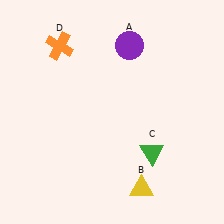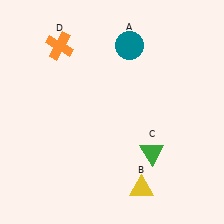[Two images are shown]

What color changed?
The circle (A) changed from purple in Image 1 to teal in Image 2.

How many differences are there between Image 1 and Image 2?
There is 1 difference between the two images.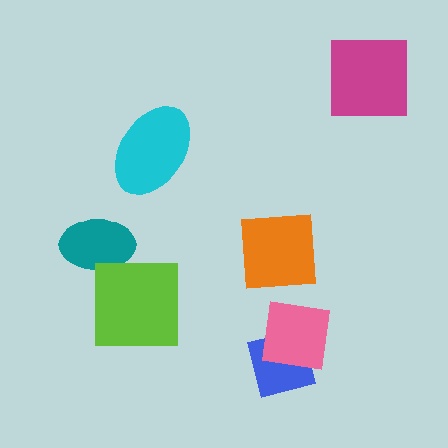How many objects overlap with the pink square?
1 object overlaps with the pink square.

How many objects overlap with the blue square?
1 object overlaps with the blue square.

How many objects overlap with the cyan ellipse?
0 objects overlap with the cyan ellipse.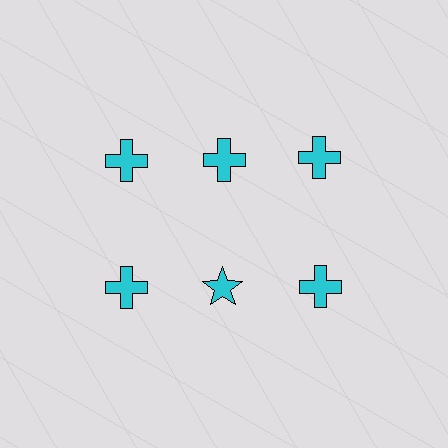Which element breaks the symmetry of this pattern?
The cyan star in the second row, second from left column breaks the symmetry. All other shapes are cyan crosses.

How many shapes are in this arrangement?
There are 6 shapes arranged in a grid pattern.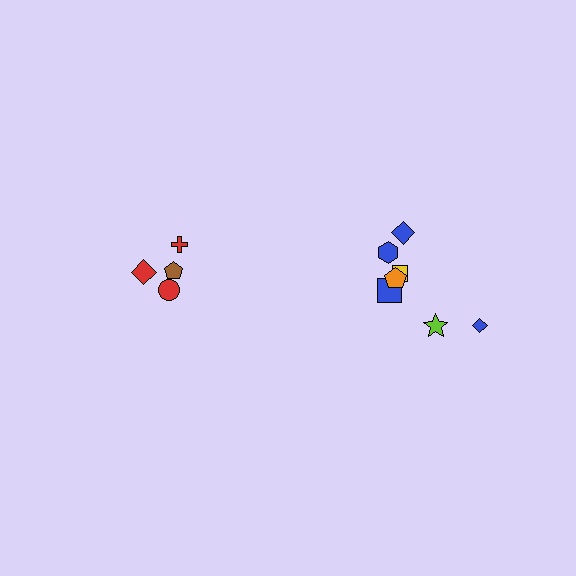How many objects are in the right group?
There are 7 objects.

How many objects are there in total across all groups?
There are 11 objects.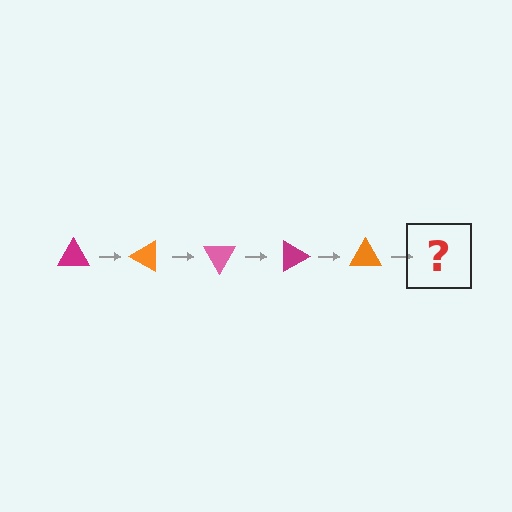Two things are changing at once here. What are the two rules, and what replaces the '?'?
The two rules are that it rotates 30 degrees each step and the color cycles through magenta, orange, and pink. The '?' should be a pink triangle, rotated 150 degrees from the start.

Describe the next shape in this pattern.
It should be a pink triangle, rotated 150 degrees from the start.